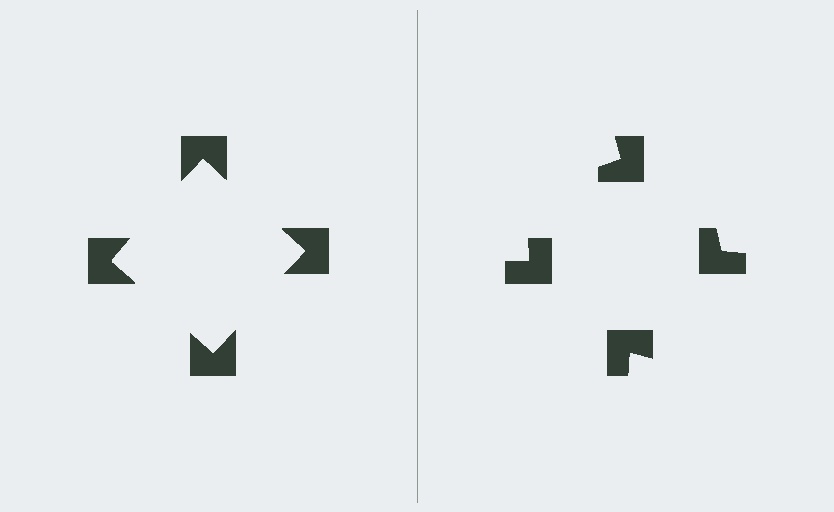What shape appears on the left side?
An illusory square.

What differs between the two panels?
The notched squares are positioned identically on both sides; only the wedge orientations differ. On the left they align to a square; on the right they are misaligned.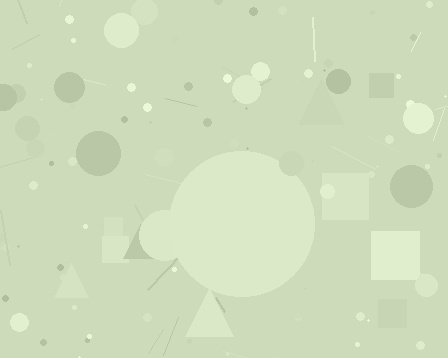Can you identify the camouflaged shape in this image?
The camouflaged shape is a circle.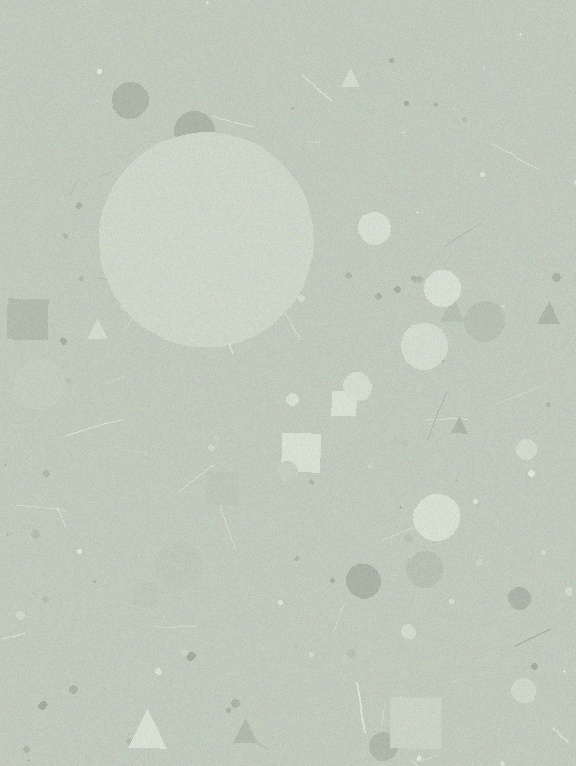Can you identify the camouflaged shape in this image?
The camouflaged shape is a circle.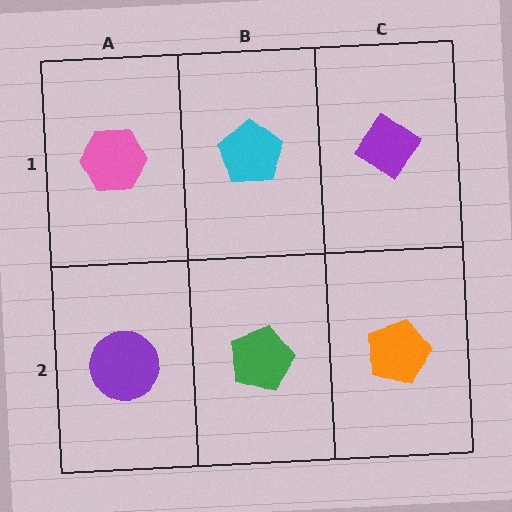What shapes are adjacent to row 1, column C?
An orange pentagon (row 2, column C), a cyan pentagon (row 1, column B).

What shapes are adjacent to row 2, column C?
A purple diamond (row 1, column C), a green pentagon (row 2, column B).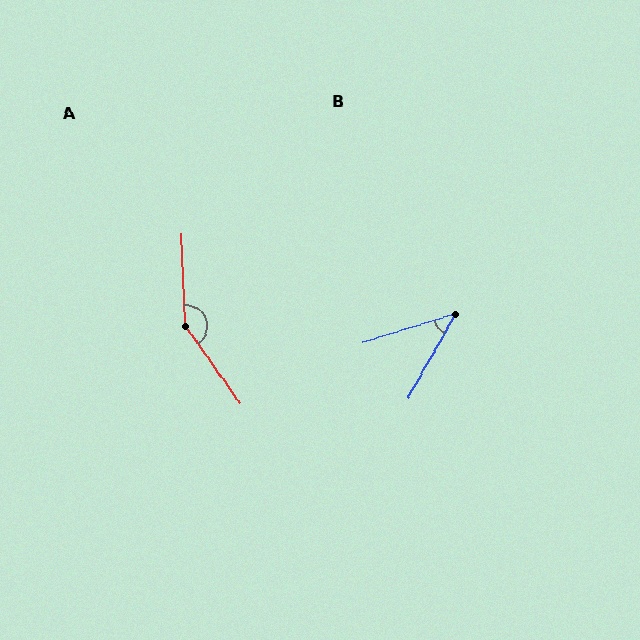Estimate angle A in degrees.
Approximately 147 degrees.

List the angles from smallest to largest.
B (43°), A (147°).